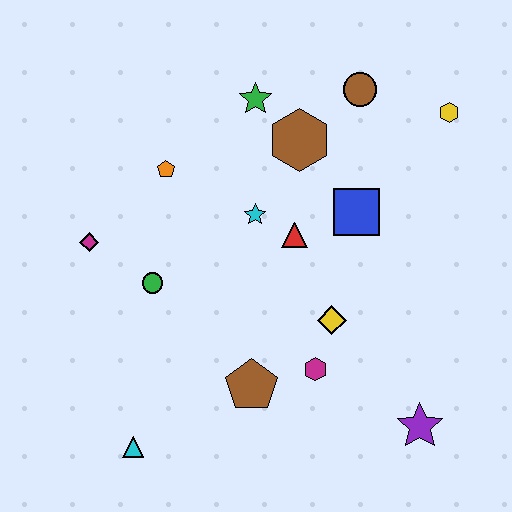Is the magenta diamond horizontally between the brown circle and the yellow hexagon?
No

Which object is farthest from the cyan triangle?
The yellow hexagon is farthest from the cyan triangle.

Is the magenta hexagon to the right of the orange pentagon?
Yes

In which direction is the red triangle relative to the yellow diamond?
The red triangle is above the yellow diamond.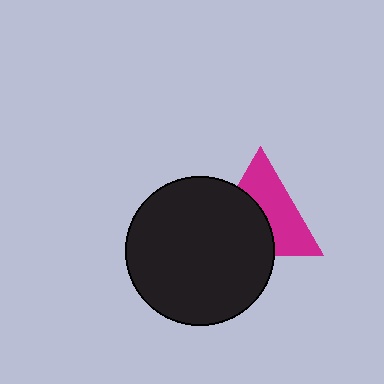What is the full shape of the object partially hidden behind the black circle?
The partially hidden object is a magenta triangle.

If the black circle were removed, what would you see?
You would see the complete magenta triangle.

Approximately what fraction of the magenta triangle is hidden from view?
Roughly 48% of the magenta triangle is hidden behind the black circle.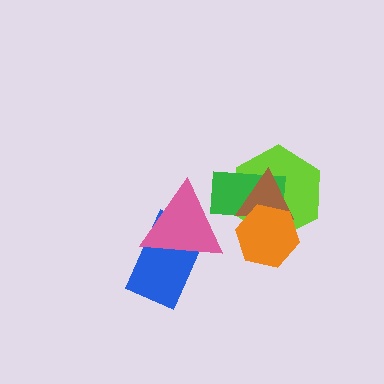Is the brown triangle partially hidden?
Yes, it is partially covered by another shape.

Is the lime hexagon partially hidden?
Yes, it is partially covered by another shape.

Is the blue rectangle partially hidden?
Yes, it is partially covered by another shape.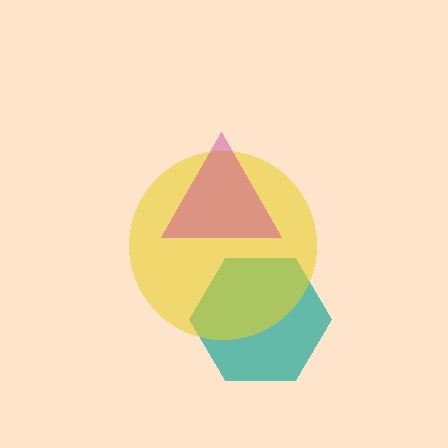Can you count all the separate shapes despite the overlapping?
Yes, there are 3 separate shapes.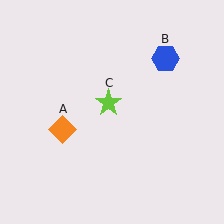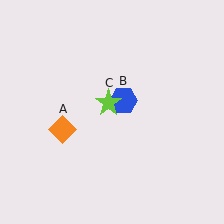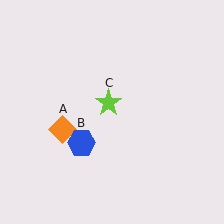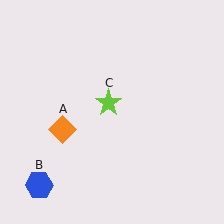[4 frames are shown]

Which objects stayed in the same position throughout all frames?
Orange diamond (object A) and lime star (object C) remained stationary.